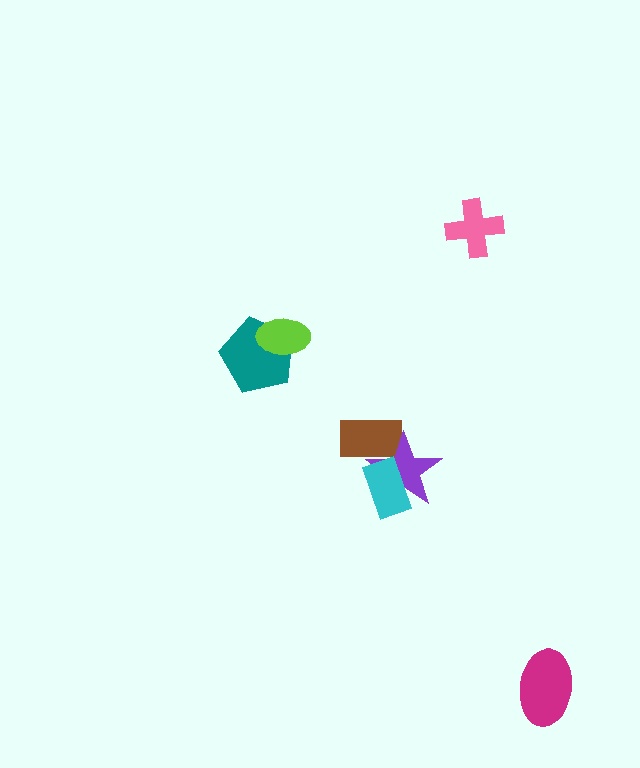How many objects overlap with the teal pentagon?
1 object overlaps with the teal pentagon.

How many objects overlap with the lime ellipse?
1 object overlaps with the lime ellipse.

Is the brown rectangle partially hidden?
Yes, it is partially covered by another shape.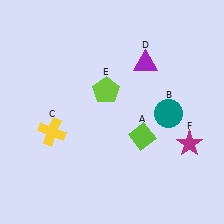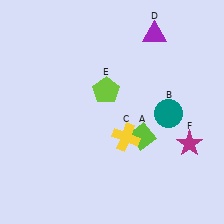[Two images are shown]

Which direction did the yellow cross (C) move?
The yellow cross (C) moved right.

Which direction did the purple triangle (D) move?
The purple triangle (D) moved up.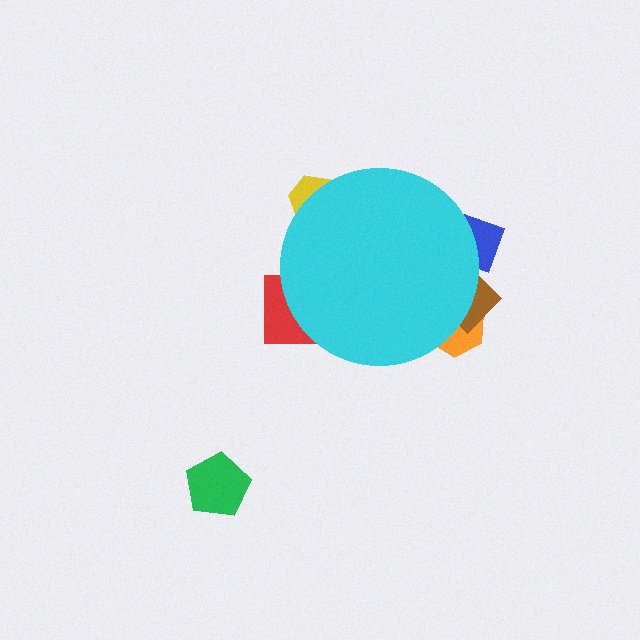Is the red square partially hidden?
Yes, the red square is partially hidden behind the cyan circle.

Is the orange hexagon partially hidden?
Yes, the orange hexagon is partially hidden behind the cyan circle.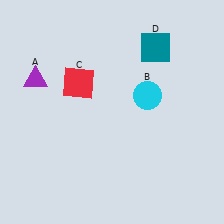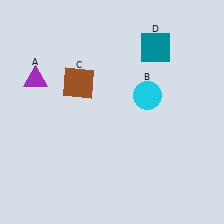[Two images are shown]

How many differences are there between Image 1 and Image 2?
There is 1 difference between the two images.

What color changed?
The square (C) changed from red in Image 1 to brown in Image 2.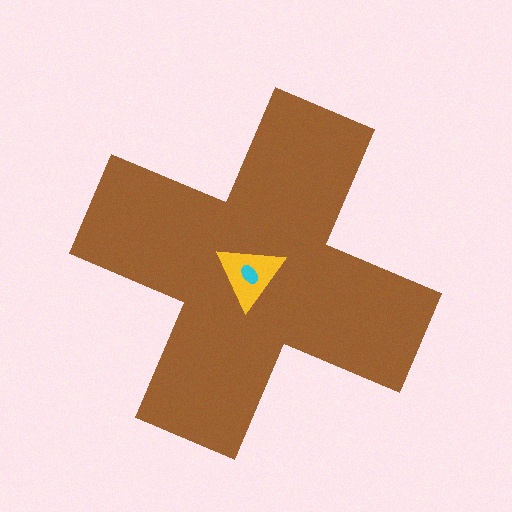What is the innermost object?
The cyan ellipse.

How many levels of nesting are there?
3.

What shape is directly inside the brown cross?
The yellow triangle.